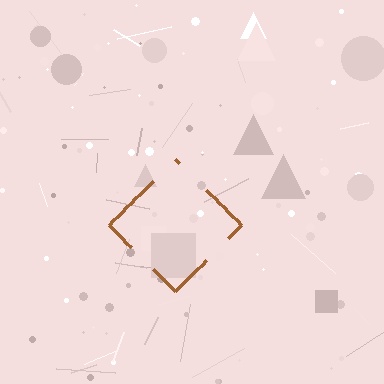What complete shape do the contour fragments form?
The contour fragments form a diamond.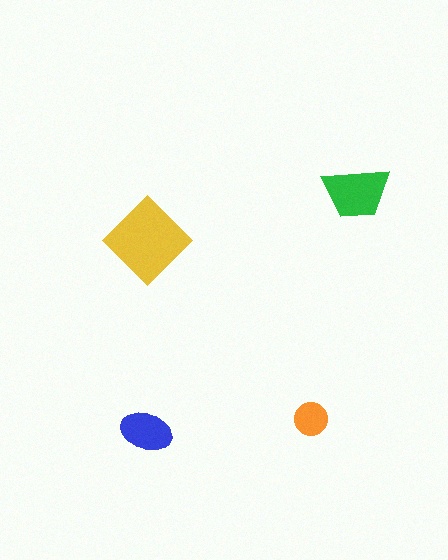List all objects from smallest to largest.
The orange circle, the blue ellipse, the green trapezoid, the yellow diamond.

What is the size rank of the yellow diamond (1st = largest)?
1st.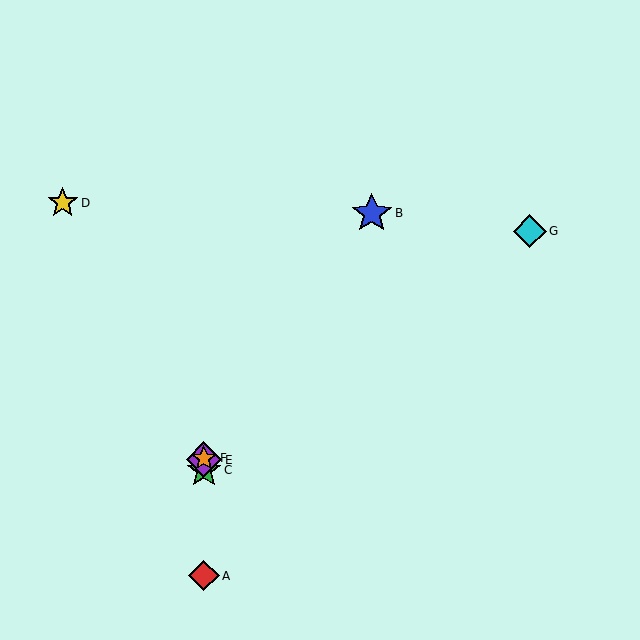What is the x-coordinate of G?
Object G is at x≈530.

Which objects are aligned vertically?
Objects A, C, E, F are aligned vertically.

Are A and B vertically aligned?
No, A is at x≈204 and B is at x≈372.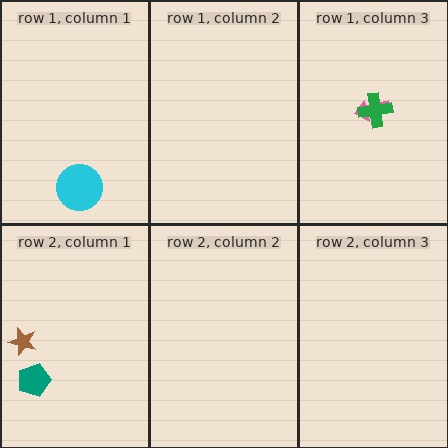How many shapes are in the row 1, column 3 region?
2.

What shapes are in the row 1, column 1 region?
The cyan circle.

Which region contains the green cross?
The row 1, column 3 region.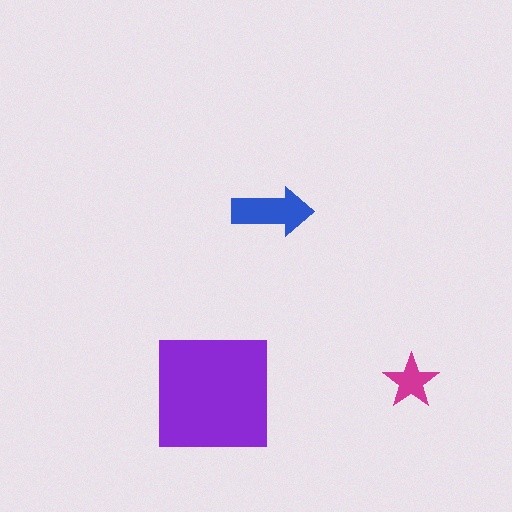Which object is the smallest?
The magenta star.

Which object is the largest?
The purple square.